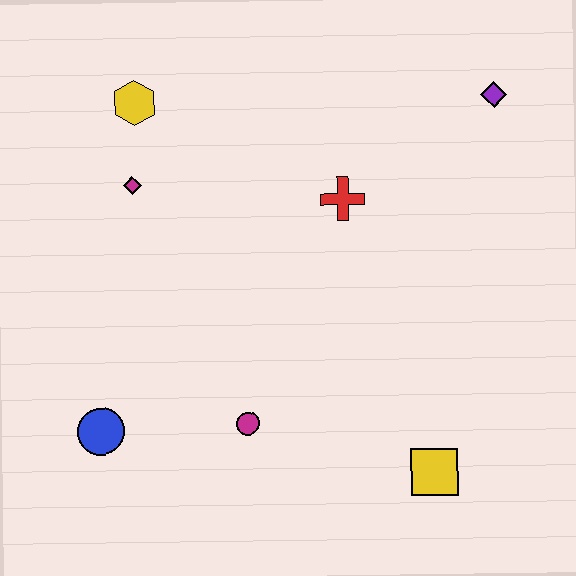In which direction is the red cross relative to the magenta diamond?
The red cross is to the right of the magenta diamond.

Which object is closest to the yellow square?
The magenta circle is closest to the yellow square.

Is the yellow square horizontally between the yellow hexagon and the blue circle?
No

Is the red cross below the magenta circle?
No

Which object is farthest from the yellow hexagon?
The yellow square is farthest from the yellow hexagon.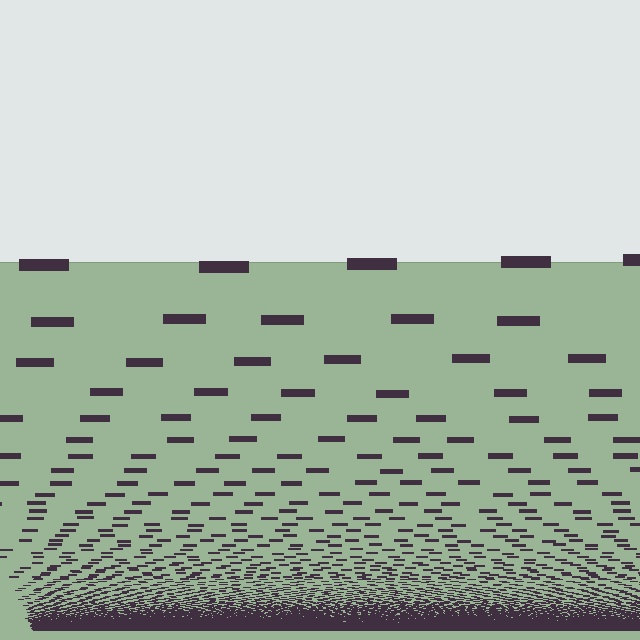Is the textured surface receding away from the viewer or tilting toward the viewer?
The surface appears to tilt toward the viewer. Texture elements get larger and sparser toward the top.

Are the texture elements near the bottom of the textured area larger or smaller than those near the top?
Smaller. The gradient is inverted — elements near the bottom are smaller and denser.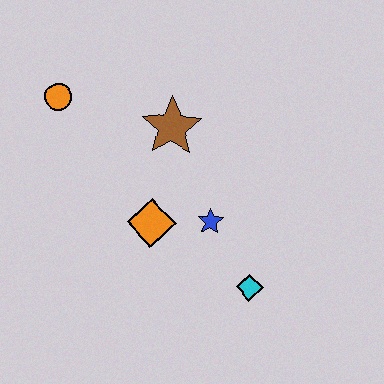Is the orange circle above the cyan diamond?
Yes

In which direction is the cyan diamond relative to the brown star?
The cyan diamond is below the brown star.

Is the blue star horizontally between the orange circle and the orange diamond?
No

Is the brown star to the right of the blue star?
No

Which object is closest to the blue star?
The orange diamond is closest to the blue star.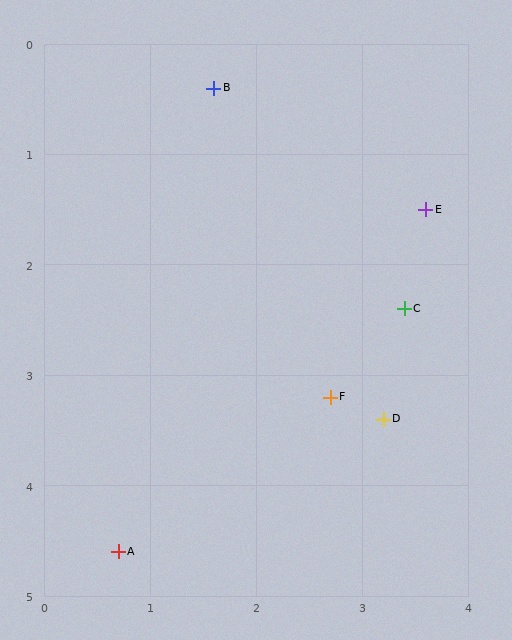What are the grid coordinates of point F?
Point F is at approximately (2.7, 3.2).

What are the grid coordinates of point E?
Point E is at approximately (3.6, 1.5).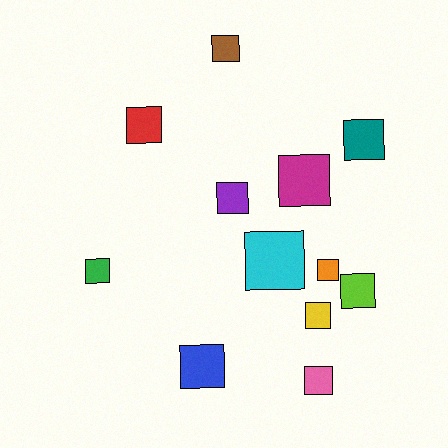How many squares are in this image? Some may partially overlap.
There are 12 squares.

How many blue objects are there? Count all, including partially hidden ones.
There is 1 blue object.